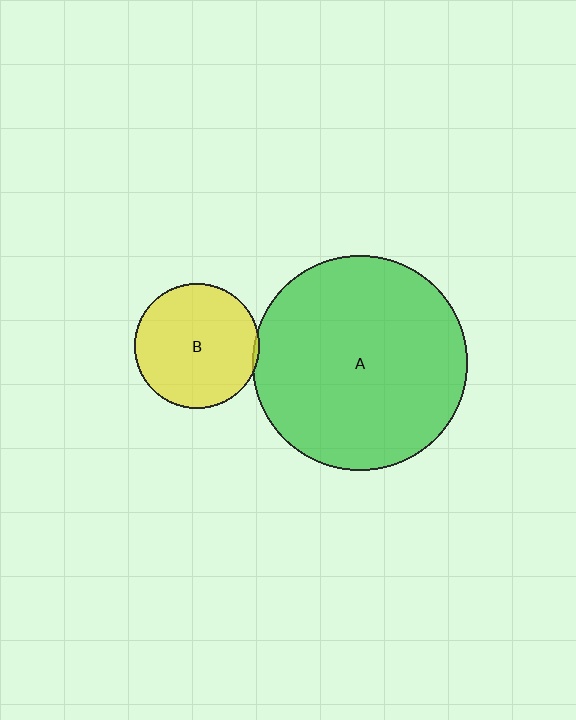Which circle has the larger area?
Circle A (green).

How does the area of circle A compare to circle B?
Approximately 3.0 times.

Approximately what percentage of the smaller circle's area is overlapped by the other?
Approximately 5%.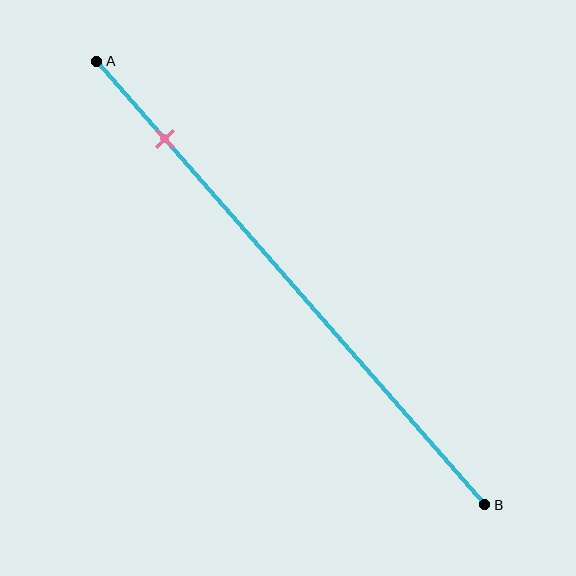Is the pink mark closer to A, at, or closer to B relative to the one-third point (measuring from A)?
The pink mark is closer to point A than the one-third point of segment AB.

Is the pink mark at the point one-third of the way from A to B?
No, the mark is at about 15% from A, not at the 33% one-third point.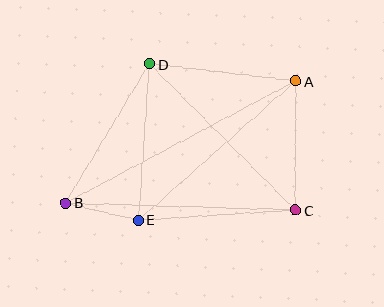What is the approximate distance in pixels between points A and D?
The distance between A and D is approximately 148 pixels.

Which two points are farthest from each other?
Points A and B are farthest from each other.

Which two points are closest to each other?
Points B and E are closest to each other.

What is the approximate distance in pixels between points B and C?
The distance between B and C is approximately 230 pixels.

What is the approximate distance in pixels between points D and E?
The distance between D and E is approximately 156 pixels.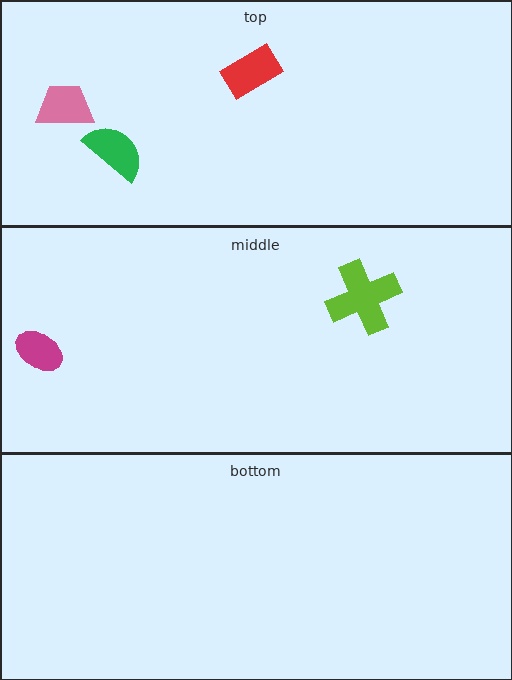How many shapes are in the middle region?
2.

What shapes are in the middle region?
The lime cross, the magenta ellipse.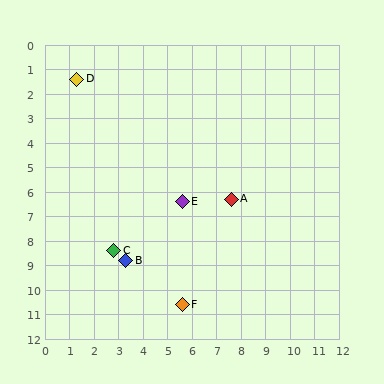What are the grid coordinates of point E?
Point E is at approximately (5.6, 6.4).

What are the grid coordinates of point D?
Point D is at approximately (1.3, 1.4).